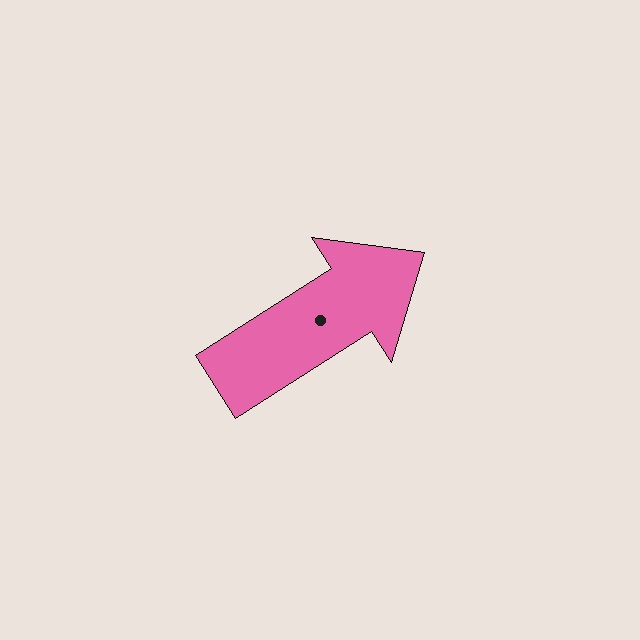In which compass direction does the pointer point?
Northeast.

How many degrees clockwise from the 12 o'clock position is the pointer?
Approximately 57 degrees.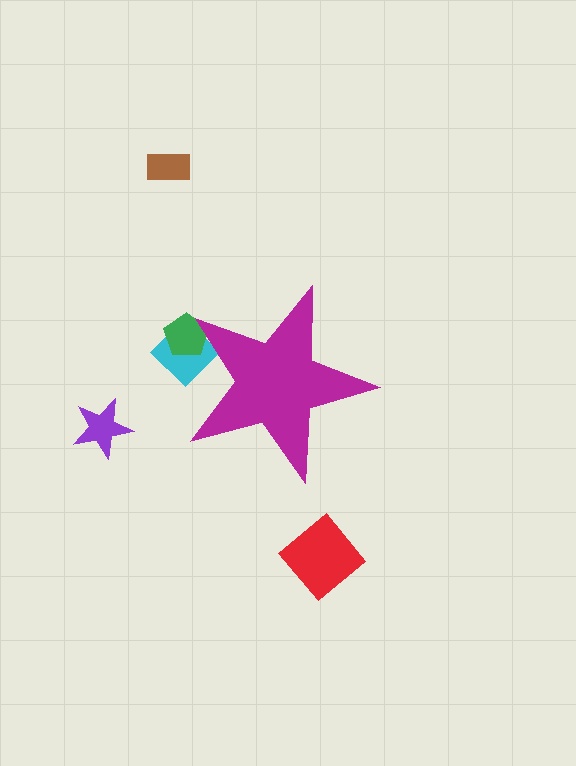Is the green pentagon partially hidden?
Yes, the green pentagon is partially hidden behind the magenta star.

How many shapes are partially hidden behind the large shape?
2 shapes are partially hidden.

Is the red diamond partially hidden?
No, the red diamond is fully visible.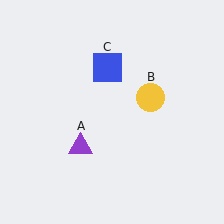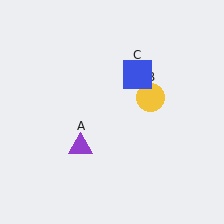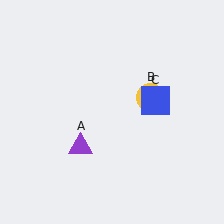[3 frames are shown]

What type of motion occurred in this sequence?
The blue square (object C) rotated clockwise around the center of the scene.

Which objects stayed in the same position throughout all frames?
Purple triangle (object A) and yellow circle (object B) remained stationary.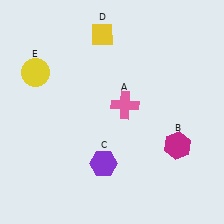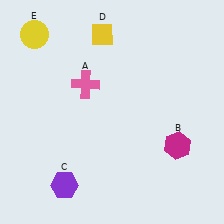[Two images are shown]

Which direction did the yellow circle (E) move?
The yellow circle (E) moved up.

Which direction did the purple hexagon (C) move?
The purple hexagon (C) moved left.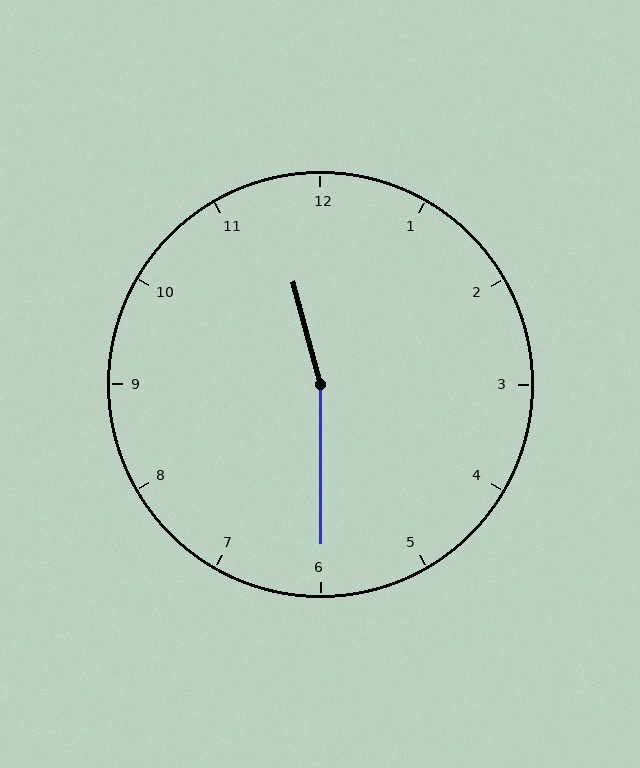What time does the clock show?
11:30.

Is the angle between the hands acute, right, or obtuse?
It is obtuse.